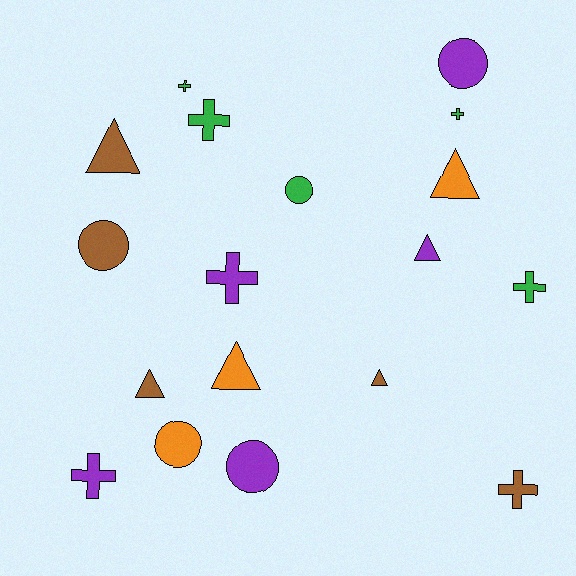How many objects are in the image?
There are 18 objects.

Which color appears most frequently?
Green, with 5 objects.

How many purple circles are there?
There are 2 purple circles.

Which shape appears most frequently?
Cross, with 7 objects.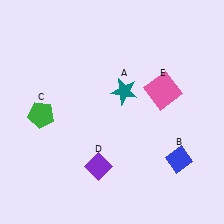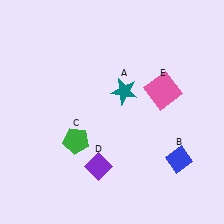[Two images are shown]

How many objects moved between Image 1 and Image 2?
1 object moved between the two images.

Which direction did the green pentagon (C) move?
The green pentagon (C) moved right.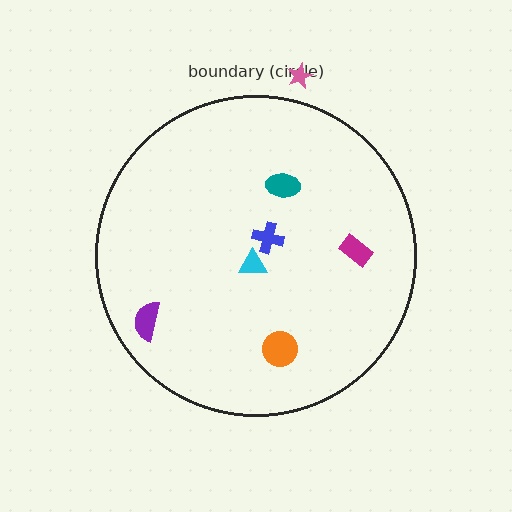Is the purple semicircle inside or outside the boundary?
Inside.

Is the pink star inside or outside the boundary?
Outside.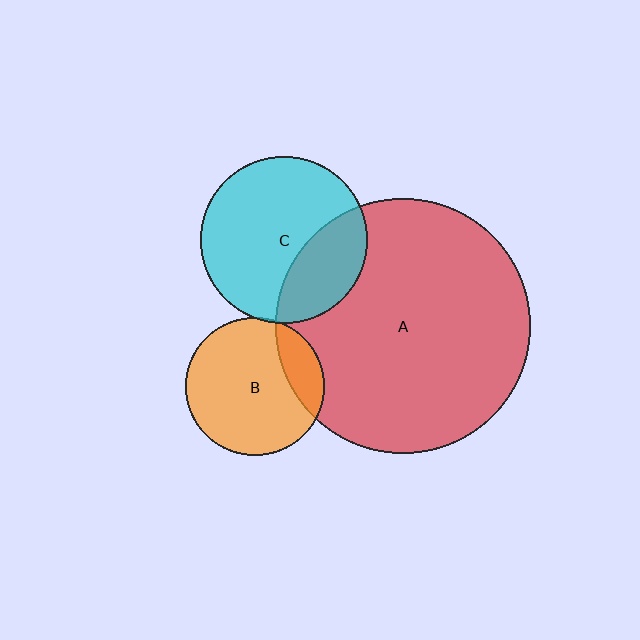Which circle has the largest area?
Circle A (red).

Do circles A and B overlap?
Yes.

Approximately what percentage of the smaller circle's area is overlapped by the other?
Approximately 20%.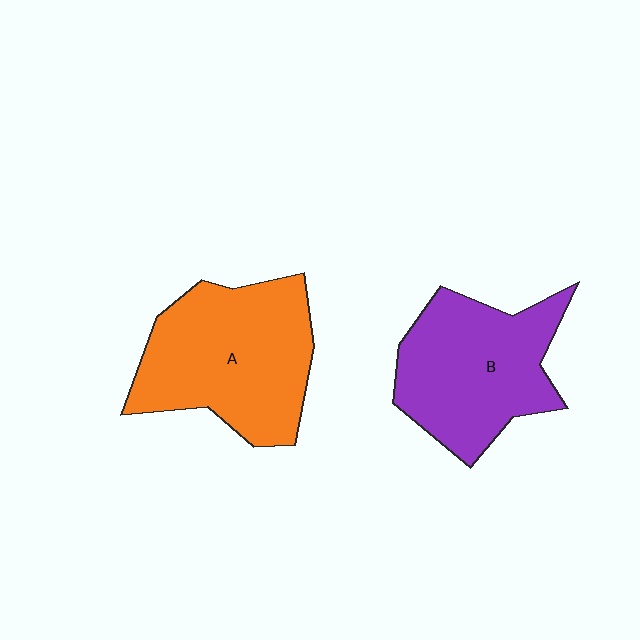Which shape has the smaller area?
Shape B (purple).